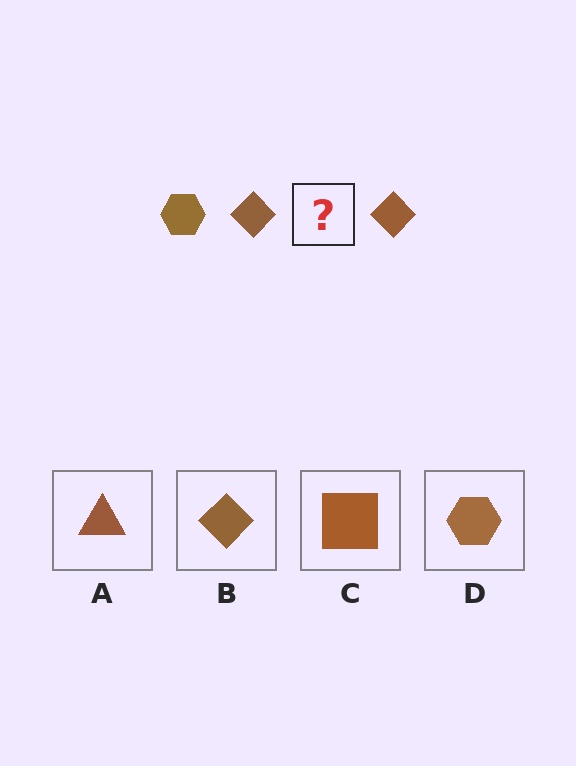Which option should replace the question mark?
Option D.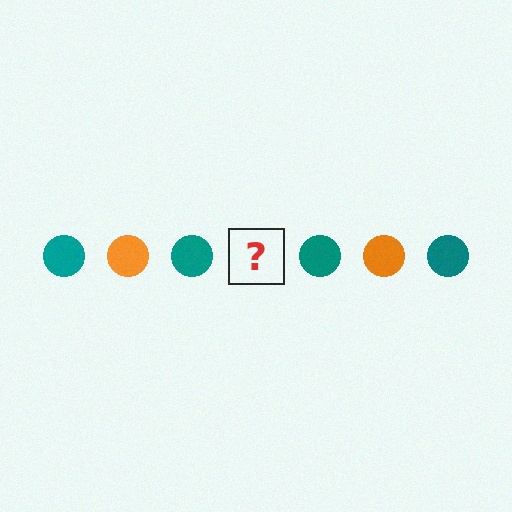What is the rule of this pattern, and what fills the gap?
The rule is that the pattern cycles through teal, orange circles. The gap should be filled with an orange circle.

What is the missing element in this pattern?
The missing element is an orange circle.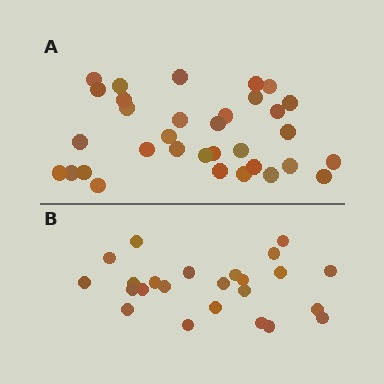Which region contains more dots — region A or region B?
Region A (the top region) has more dots.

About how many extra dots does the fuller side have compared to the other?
Region A has roughly 8 or so more dots than region B.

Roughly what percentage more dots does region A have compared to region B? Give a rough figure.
About 40% more.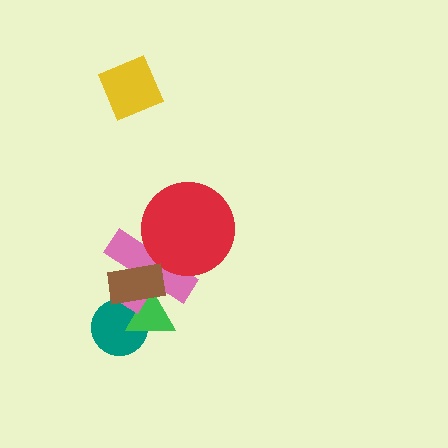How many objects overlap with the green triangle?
3 objects overlap with the green triangle.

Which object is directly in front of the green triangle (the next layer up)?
The pink cross is directly in front of the green triangle.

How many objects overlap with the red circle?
1 object overlaps with the red circle.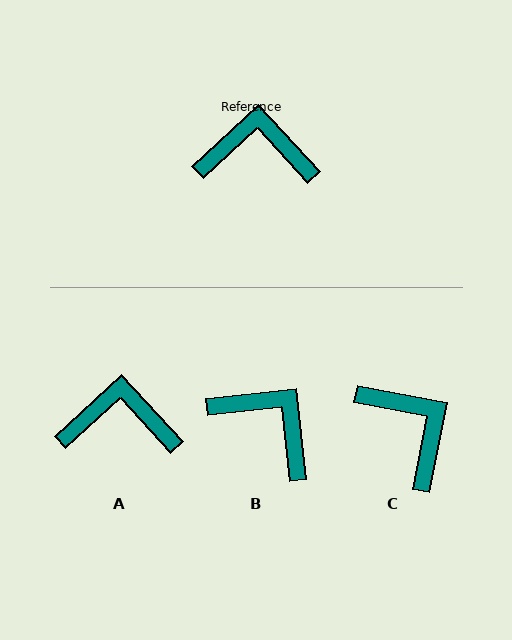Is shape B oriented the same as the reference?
No, it is off by about 36 degrees.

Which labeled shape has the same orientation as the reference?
A.